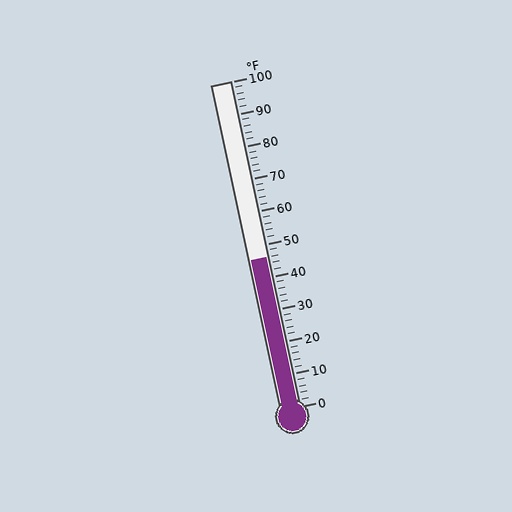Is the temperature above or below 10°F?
The temperature is above 10°F.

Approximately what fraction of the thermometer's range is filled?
The thermometer is filled to approximately 45% of its range.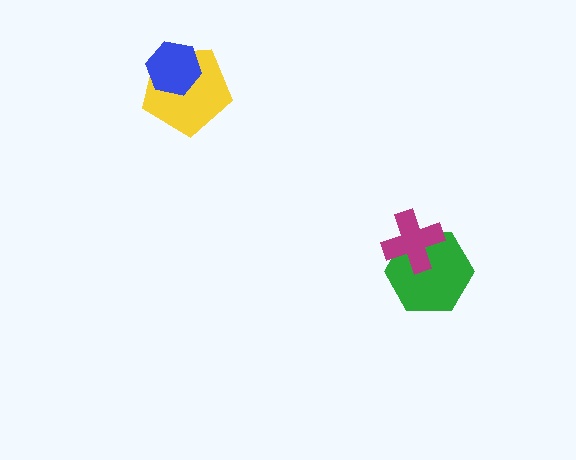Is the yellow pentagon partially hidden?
Yes, it is partially covered by another shape.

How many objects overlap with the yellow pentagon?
1 object overlaps with the yellow pentagon.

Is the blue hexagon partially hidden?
No, no other shape covers it.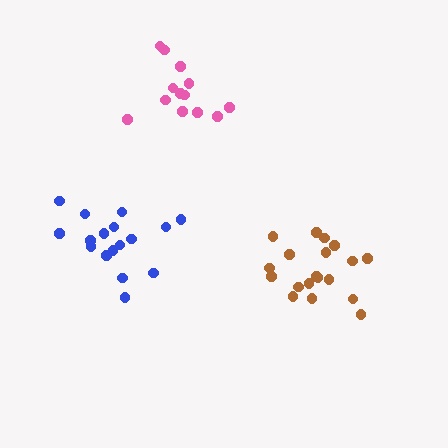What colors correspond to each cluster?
The clusters are colored: brown, blue, pink.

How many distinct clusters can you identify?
There are 3 distinct clusters.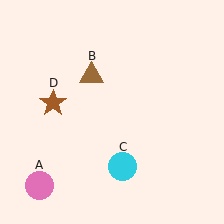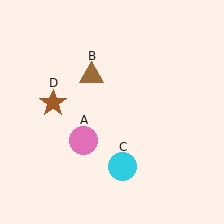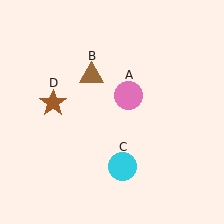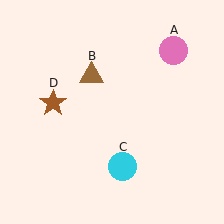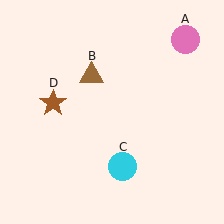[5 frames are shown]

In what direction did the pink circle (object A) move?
The pink circle (object A) moved up and to the right.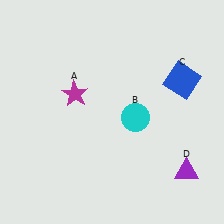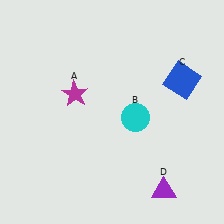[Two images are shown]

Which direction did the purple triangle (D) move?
The purple triangle (D) moved left.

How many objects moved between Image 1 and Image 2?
1 object moved between the two images.